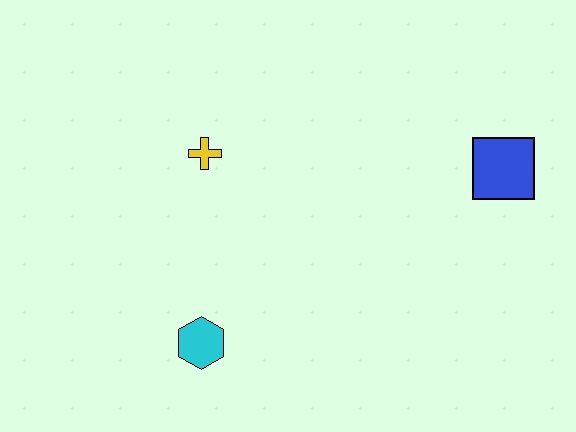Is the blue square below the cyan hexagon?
No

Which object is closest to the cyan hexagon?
The yellow cross is closest to the cyan hexagon.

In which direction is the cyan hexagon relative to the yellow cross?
The cyan hexagon is below the yellow cross.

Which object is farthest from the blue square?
The cyan hexagon is farthest from the blue square.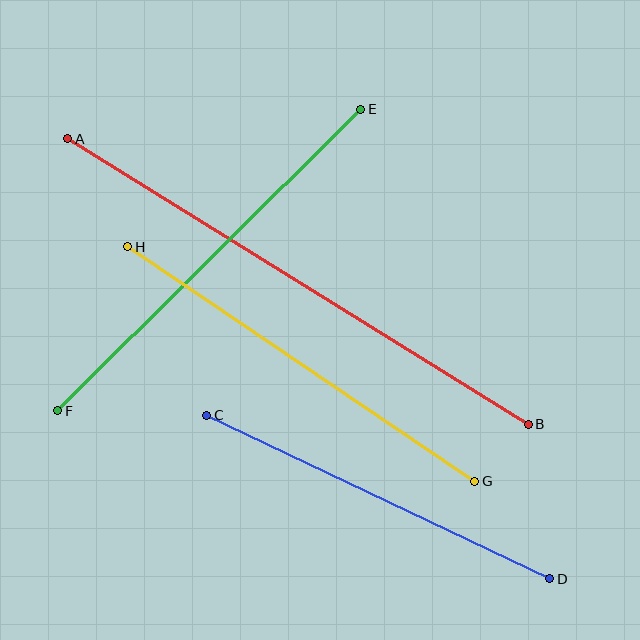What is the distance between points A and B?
The distance is approximately 542 pixels.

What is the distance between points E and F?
The distance is approximately 428 pixels.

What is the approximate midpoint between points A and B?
The midpoint is at approximately (298, 281) pixels.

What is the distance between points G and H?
The distance is approximately 419 pixels.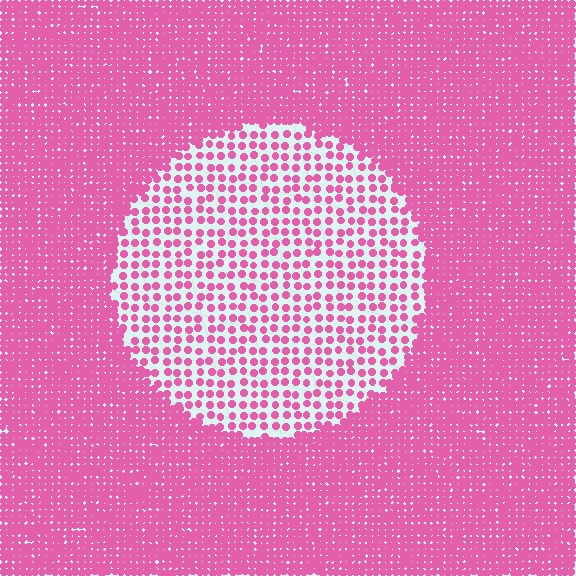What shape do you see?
I see a circle.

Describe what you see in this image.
The image contains small pink elements arranged at two different densities. A circle-shaped region is visible where the elements are less densely packed than the surrounding area.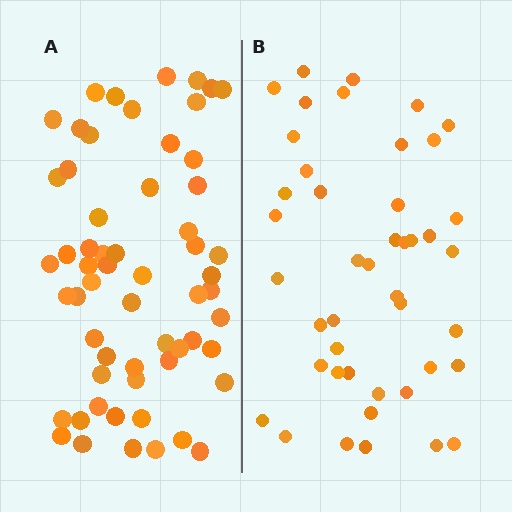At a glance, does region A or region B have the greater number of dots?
Region A (the left region) has more dots.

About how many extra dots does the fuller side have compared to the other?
Region A has approximately 15 more dots than region B.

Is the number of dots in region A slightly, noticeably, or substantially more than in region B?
Region A has noticeably more, but not dramatically so. The ratio is roughly 1.3 to 1.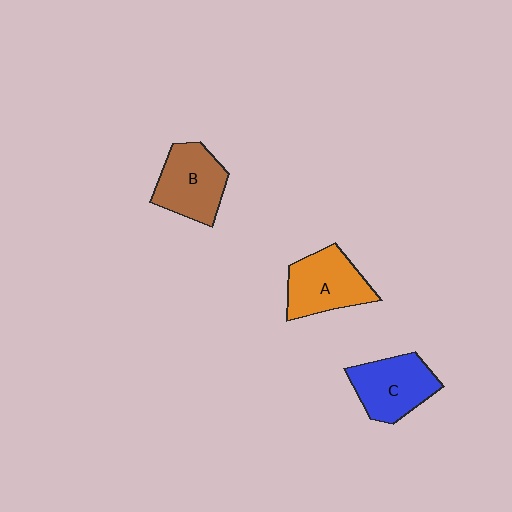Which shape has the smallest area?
Shape C (blue).